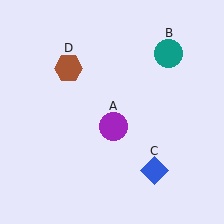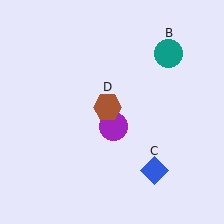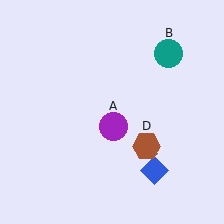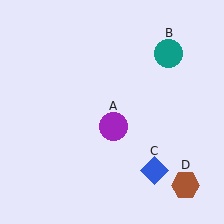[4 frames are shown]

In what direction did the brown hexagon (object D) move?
The brown hexagon (object D) moved down and to the right.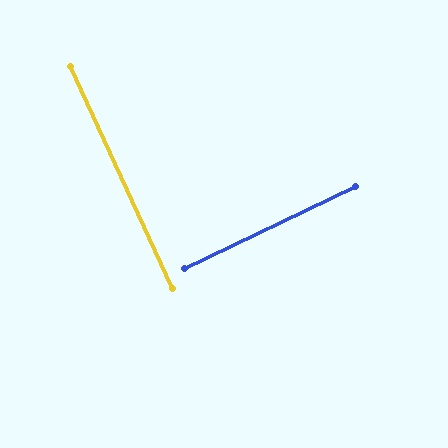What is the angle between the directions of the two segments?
Approximately 89 degrees.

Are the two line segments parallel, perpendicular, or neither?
Perpendicular — they meet at approximately 89°.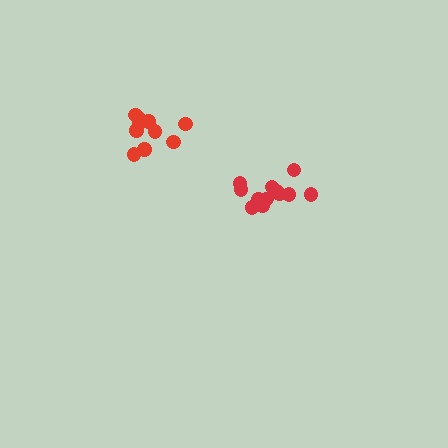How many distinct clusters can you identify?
There are 2 distinct clusters.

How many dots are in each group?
Group 1: 13 dots, Group 2: 10 dots (23 total).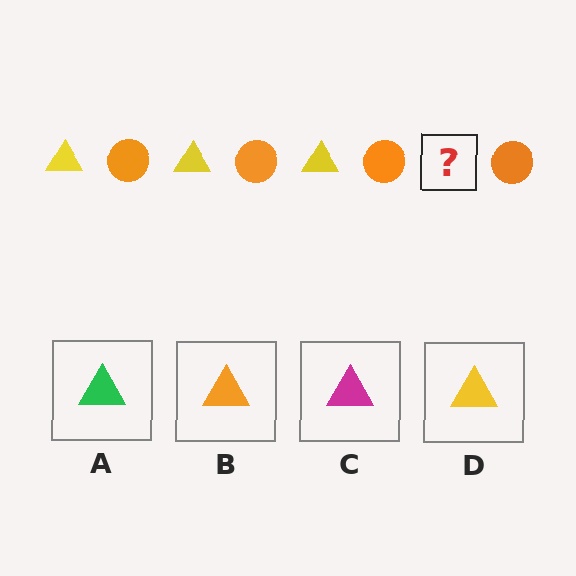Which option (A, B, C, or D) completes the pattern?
D.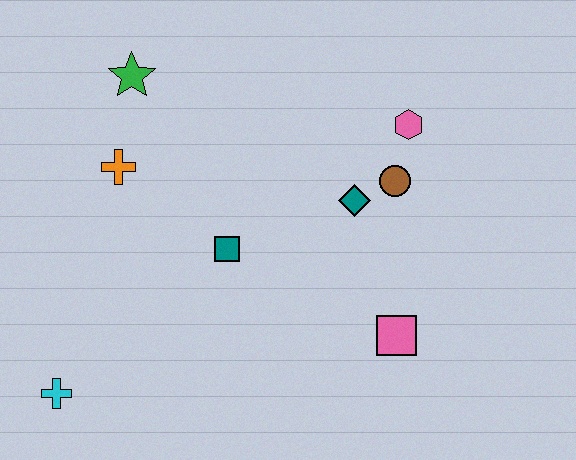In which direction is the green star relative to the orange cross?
The green star is above the orange cross.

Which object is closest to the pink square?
The teal diamond is closest to the pink square.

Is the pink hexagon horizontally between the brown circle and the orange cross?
No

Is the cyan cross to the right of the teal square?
No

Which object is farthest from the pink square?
The green star is farthest from the pink square.